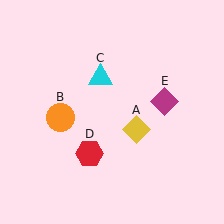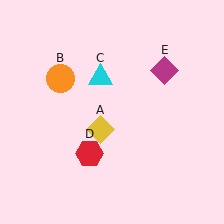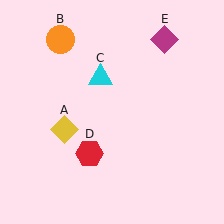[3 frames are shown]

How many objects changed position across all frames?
3 objects changed position: yellow diamond (object A), orange circle (object B), magenta diamond (object E).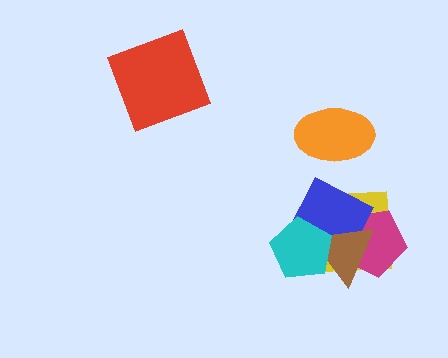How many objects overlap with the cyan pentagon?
3 objects overlap with the cyan pentagon.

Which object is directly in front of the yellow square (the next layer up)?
The magenta pentagon is directly in front of the yellow square.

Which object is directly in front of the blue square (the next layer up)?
The brown triangle is directly in front of the blue square.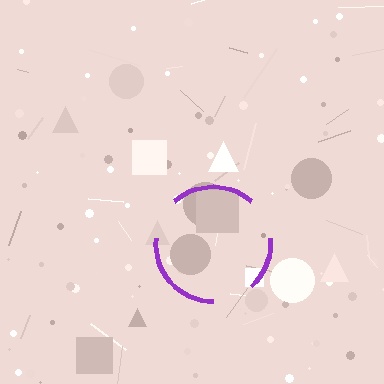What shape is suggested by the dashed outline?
The dashed outline suggests a circle.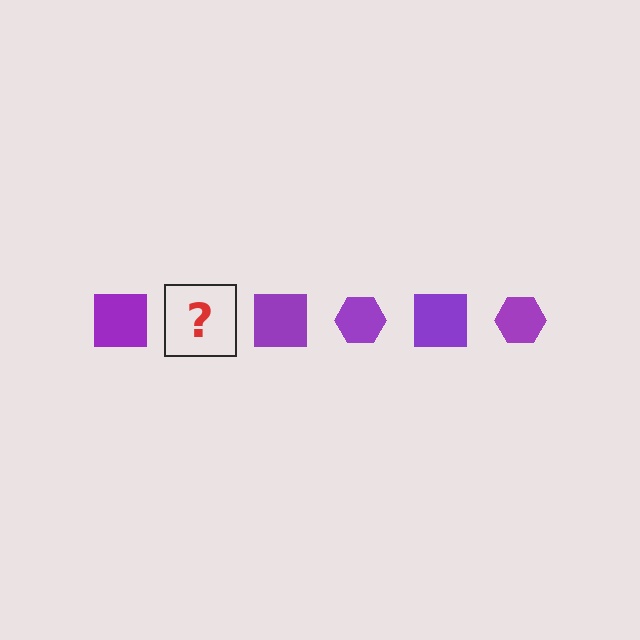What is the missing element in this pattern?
The missing element is a purple hexagon.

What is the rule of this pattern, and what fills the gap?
The rule is that the pattern cycles through square, hexagon shapes in purple. The gap should be filled with a purple hexagon.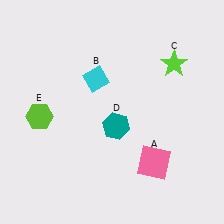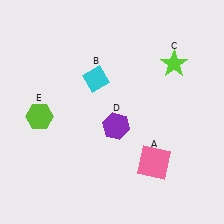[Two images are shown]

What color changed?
The hexagon (D) changed from teal in Image 1 to purple in Image 2.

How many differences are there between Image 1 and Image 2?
There is 1 difference between the two images.